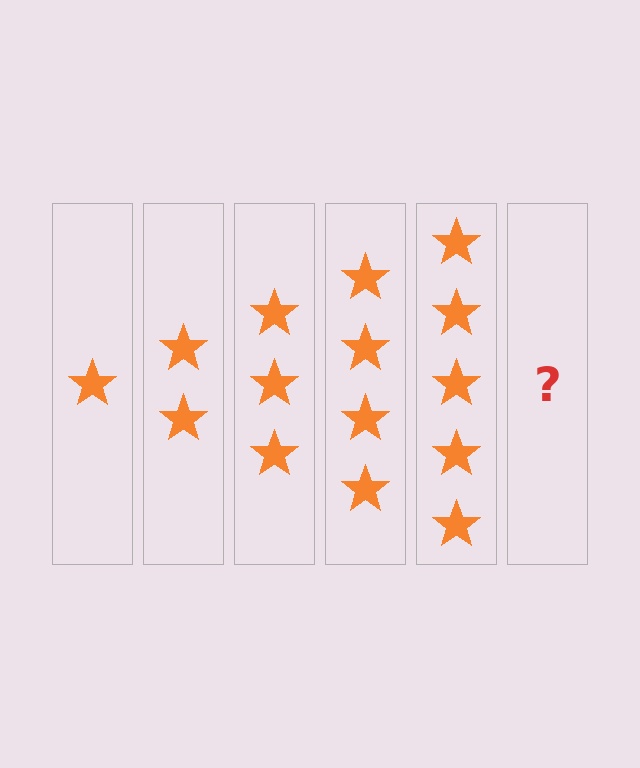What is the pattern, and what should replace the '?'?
The pattern is that each step adds one more star. The '?' should be 6 stars.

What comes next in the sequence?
The next element should be 6 stars.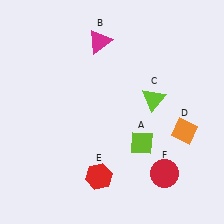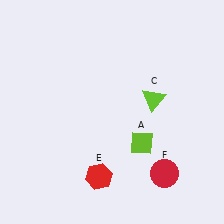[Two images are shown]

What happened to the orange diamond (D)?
The orange diamond (D) was removed in Image 2. It was in the bottom-right area of Image 1.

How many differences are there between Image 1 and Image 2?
There are 2 differences between the two images.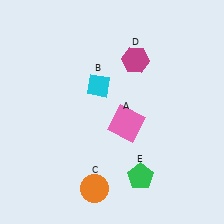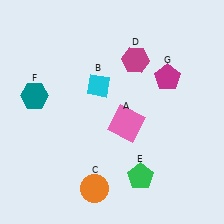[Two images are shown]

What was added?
A teal hexagon (F), a magenta pentagon (G) were added in Image 2.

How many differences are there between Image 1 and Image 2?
There are 2 differences between the two images.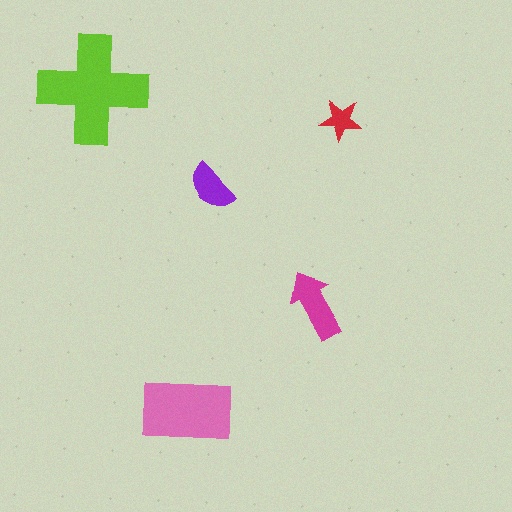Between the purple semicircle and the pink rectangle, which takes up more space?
The pink rectangle.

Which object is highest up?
The lime cross is topmost.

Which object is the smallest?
The red star.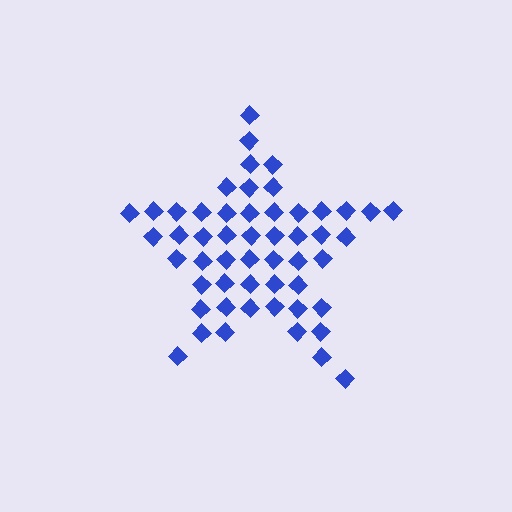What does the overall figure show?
The overall figure shows a star.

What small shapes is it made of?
It is made of small diamonds.